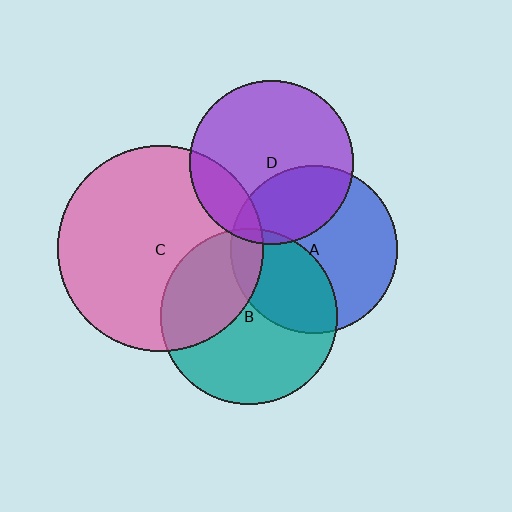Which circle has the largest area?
Circle C (pink).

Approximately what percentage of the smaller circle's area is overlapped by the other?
Approximately 10%.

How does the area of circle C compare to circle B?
Approximately 1.4 times.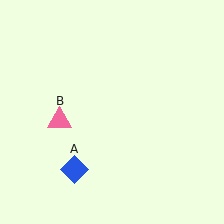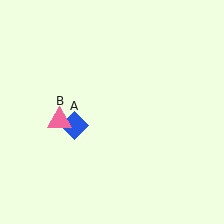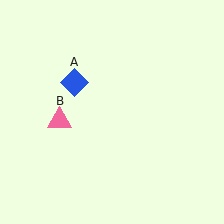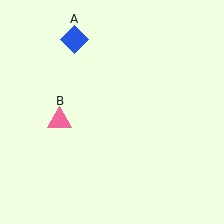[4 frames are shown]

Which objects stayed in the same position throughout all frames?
Pink triangle (object B) remained stationary.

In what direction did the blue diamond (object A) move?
The blue diamond (object A) moved up.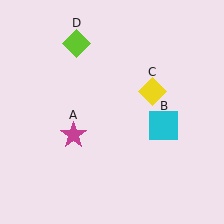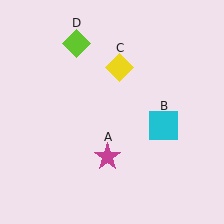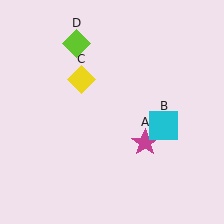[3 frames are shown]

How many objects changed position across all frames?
2 objects changed position: magenta star (object A), yellow diamond (object C).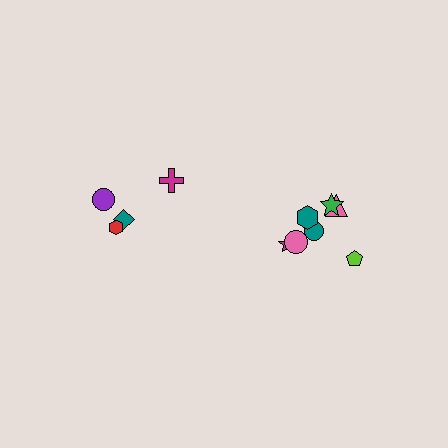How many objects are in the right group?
There are 7 objects.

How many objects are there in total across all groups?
There are 11 objects.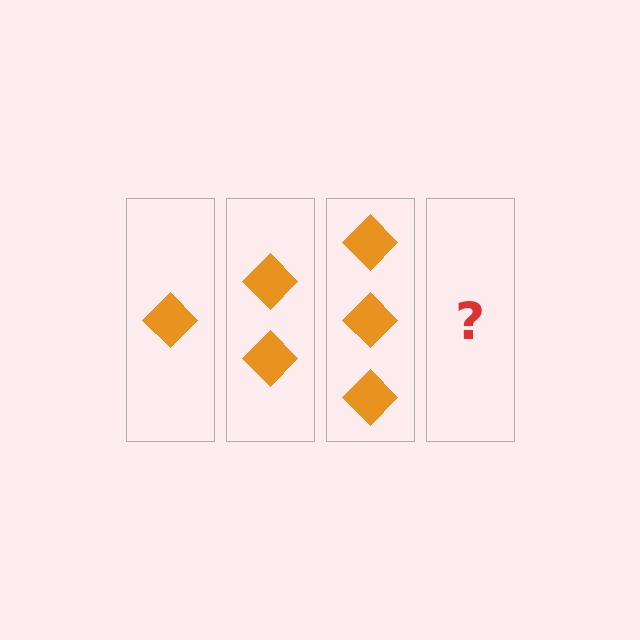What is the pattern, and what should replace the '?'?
The pattern is that each step adds one more diamond. The '?' should be 4 diamonds.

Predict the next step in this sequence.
The next step is 4 diamonds.